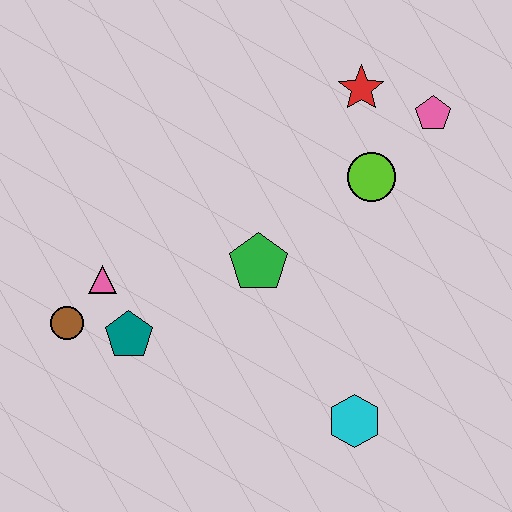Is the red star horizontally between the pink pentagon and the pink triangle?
Yes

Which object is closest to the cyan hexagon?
The green pentagon is closest to the cyan hexagon.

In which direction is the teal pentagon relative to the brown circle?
The teal pentagon is to the right of the brown circle.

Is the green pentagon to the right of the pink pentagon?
No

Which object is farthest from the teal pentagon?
The pink pentagon is farthest from the teal pentagon.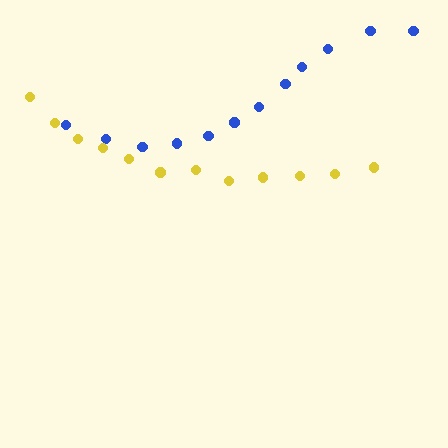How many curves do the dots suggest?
There are 2 distinct paths.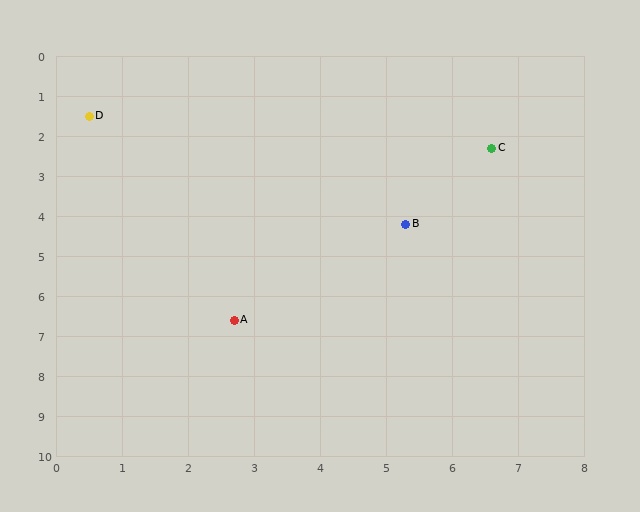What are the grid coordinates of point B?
Point B is at approximately (5.3, 4.2).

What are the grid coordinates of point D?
Point D is at approximately (0.5, 1.5).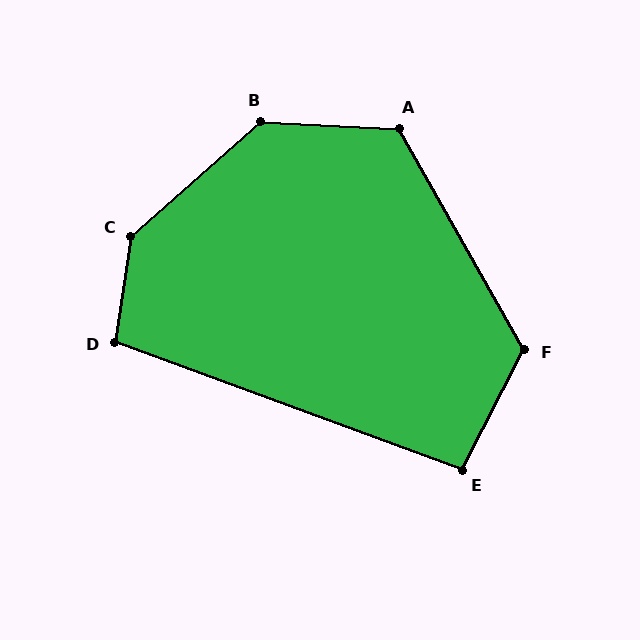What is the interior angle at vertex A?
Approximately 123 degrees (obtuse).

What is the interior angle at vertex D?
Approximately 101 degrees (obtuse).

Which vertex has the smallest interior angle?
E, at approximately 97 degrees.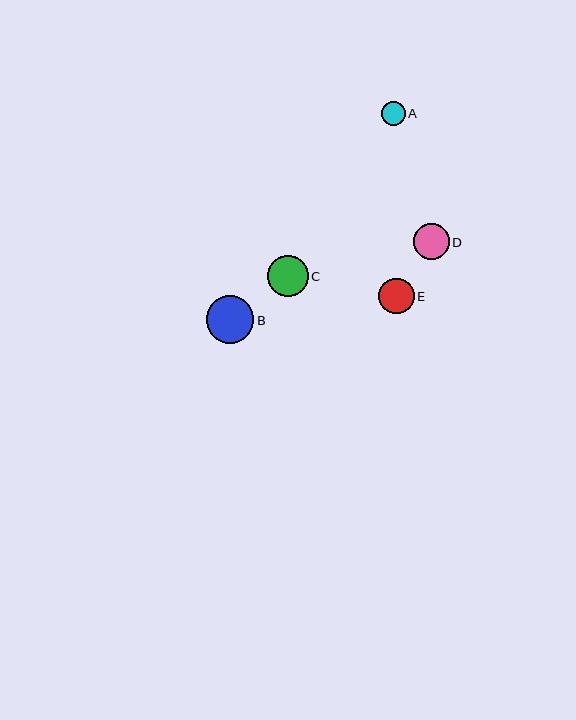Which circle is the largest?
Circle B is the largest with a size of approximately 48 pixels.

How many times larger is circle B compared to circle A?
Circle B is approximately 2.0 times the size of circle A.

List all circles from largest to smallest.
From largest to smallest: B, C, D, E, A.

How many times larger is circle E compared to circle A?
Circle E is approximately 1.5 times the size of circle A.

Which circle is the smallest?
Circle A is the smallest with a size of approximately 23 pixels.